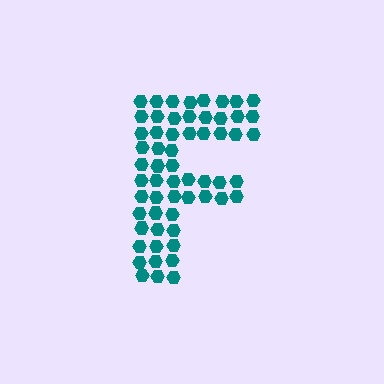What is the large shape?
The large shape is the letter F.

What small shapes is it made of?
It is made of small hexagons.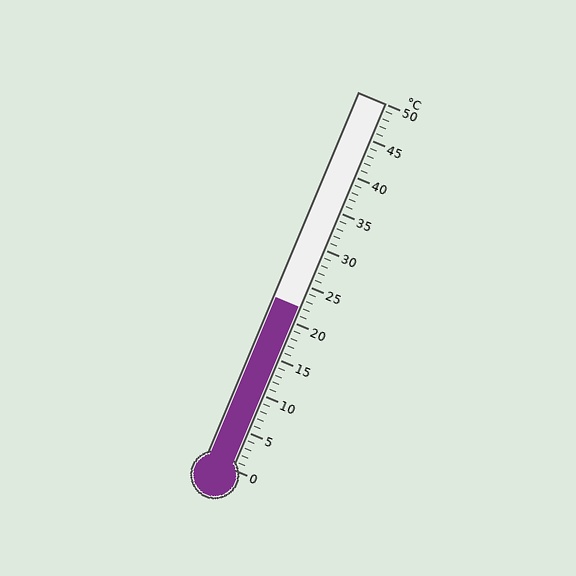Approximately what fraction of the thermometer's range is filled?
The thermometer is filled to approximately 45% of its range.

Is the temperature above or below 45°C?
The temperature is below 45°C.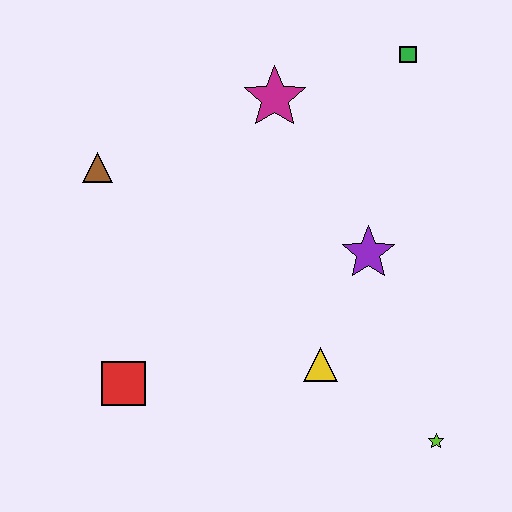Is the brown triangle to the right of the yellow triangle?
No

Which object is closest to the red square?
The yellow triangle is closest to the red square.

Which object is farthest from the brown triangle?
The lime star is farthest from the brown triangle.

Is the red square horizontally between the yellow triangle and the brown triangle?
Yes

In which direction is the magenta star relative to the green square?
The magenta star is to the left of the green square.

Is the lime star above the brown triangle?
No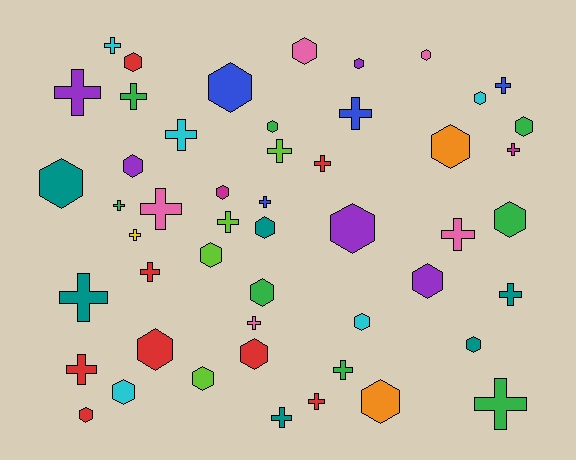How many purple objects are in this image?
There are 5 purple objects.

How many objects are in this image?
There are 50 objects.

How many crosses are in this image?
There are 24 crosses.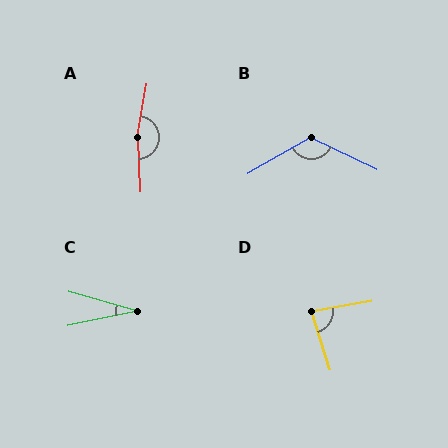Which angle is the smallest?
C, at approximately 28 degrees.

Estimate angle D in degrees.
Approximately 82 degrees.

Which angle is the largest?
A, at approximately 167 degrees.